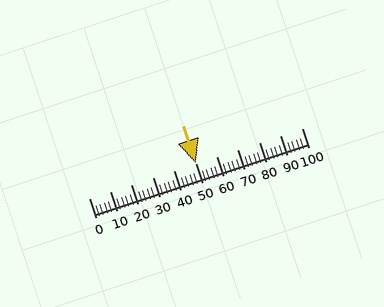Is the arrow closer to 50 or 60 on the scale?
The arrow is closer to 50.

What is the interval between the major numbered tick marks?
The major tick marks are spaced 10 units apart.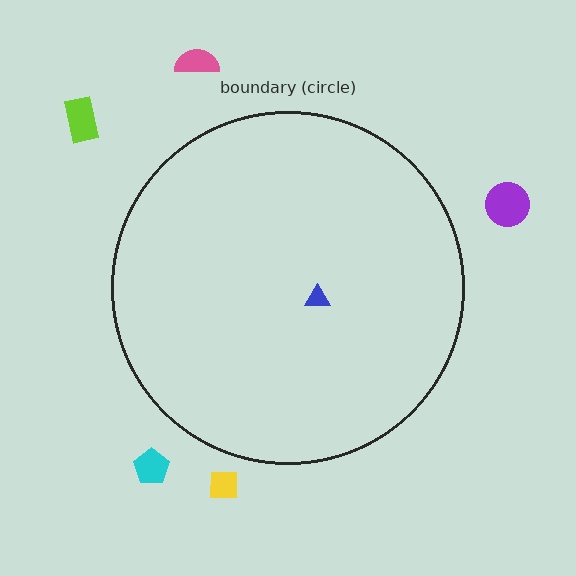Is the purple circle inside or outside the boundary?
Outside.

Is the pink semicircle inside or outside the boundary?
Outside.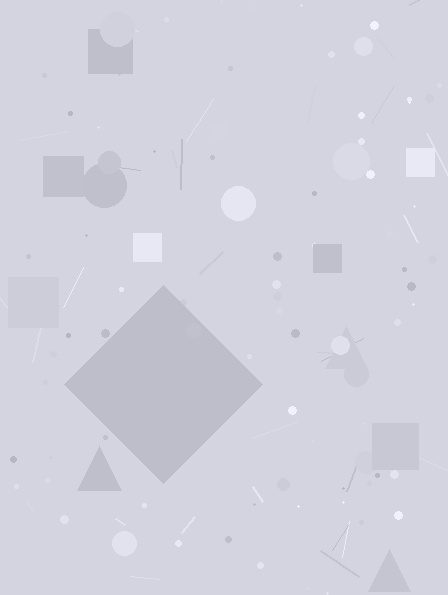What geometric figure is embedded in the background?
A diamond is embedded in the background.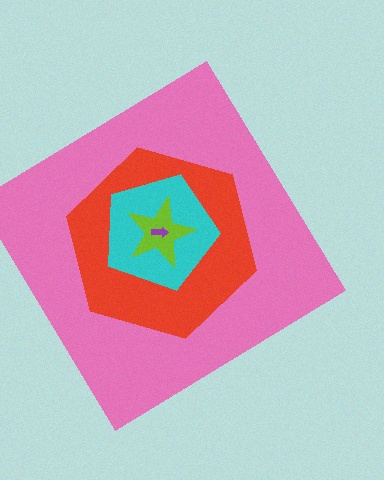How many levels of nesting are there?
5.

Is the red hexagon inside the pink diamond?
Yes.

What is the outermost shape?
The pink diamond.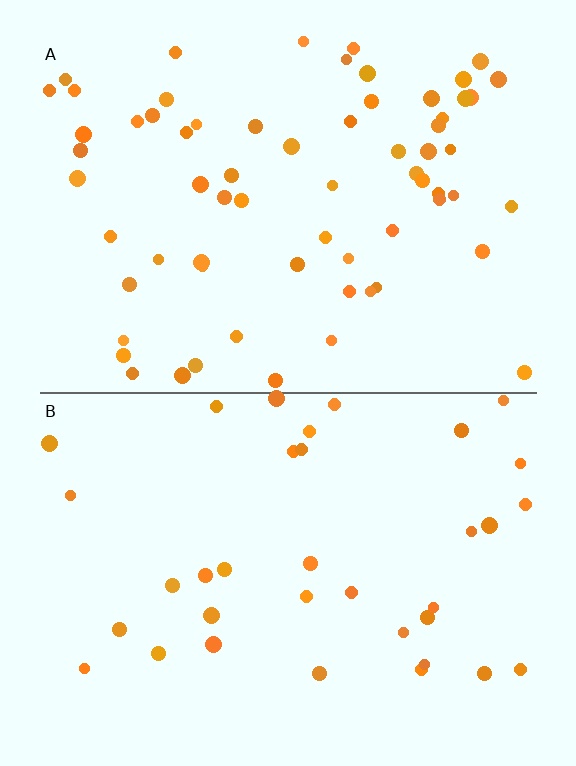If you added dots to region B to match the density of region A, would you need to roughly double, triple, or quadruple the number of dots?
Approximately double.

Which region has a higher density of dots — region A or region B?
A (the top).